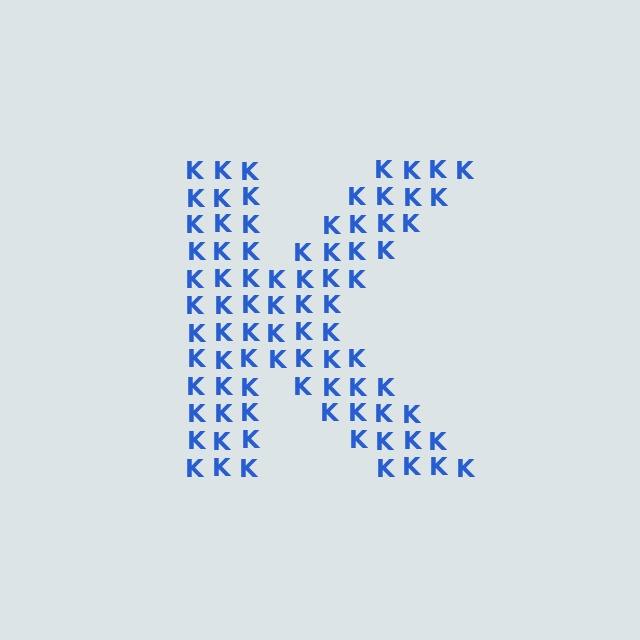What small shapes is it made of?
It is made of small letter K's.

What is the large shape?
The large shape is the letter K.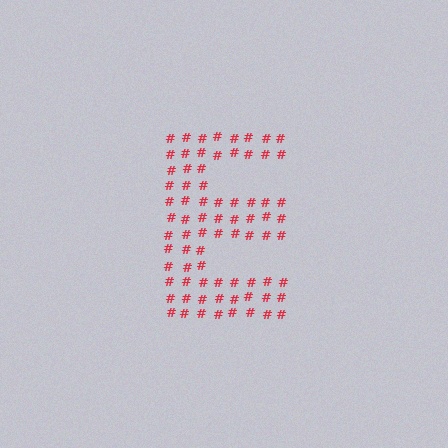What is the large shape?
The large shape is the letter E.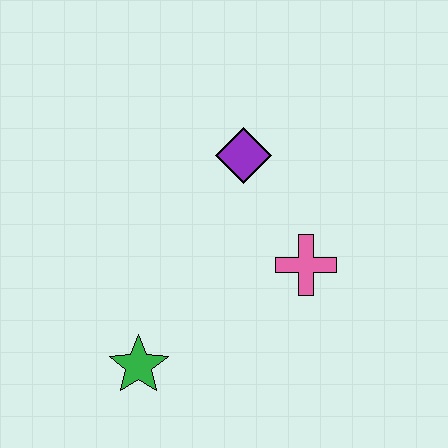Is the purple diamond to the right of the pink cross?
No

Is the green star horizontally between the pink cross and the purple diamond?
No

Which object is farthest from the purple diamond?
The green star is farthest from the purple diamond.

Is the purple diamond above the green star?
Yes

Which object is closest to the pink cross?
The purple diamond is closest to the pink cross.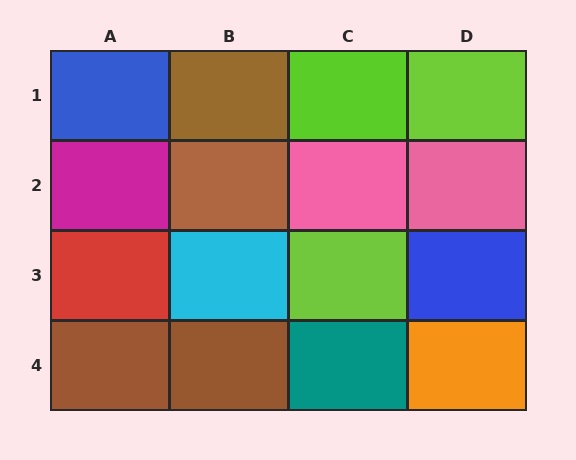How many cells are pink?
2 cells are pink.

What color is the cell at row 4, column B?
Brown.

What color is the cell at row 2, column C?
Pink.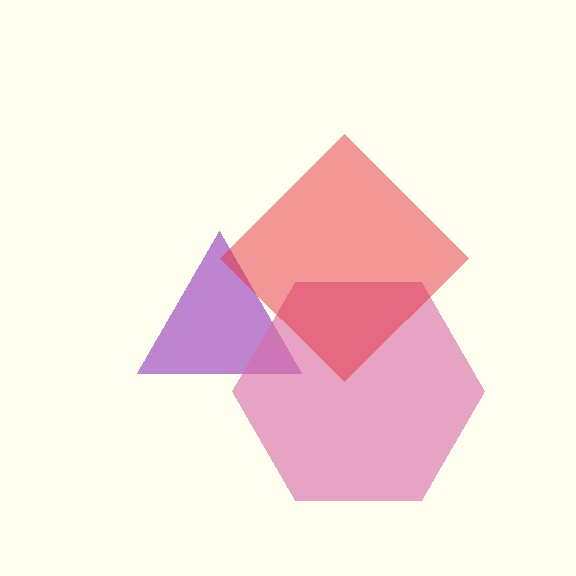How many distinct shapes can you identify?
There are 3 distinct shapes: a purple triangle, a pink hexagon, a red diamond.